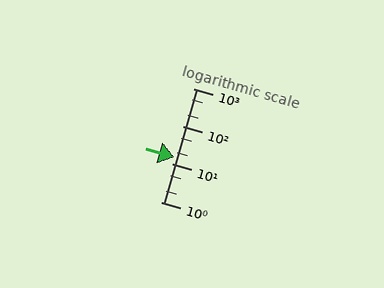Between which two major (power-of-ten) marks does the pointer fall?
The pointer is between 10 and 100.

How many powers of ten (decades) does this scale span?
The scale spans 3 decades, from 1 to 1000.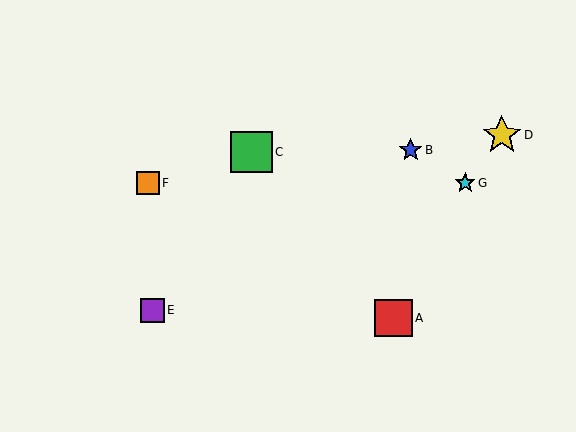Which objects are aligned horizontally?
Objects F, G are aligned horizontally.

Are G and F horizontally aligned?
Yes, both are at y≈183.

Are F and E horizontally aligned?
No, F is at y≈183 and E is at y≈310.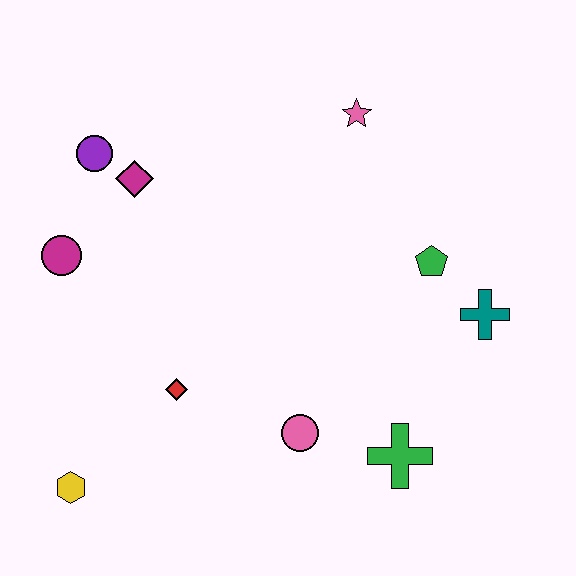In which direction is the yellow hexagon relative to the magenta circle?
The yellow hexagon is below the magenta circle.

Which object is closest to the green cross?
The pink circle is closest to the green cross.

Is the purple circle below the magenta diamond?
No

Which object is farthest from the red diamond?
The pink star is farthest from the red diamond.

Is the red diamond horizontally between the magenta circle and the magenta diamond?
No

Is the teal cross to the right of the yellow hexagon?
Yes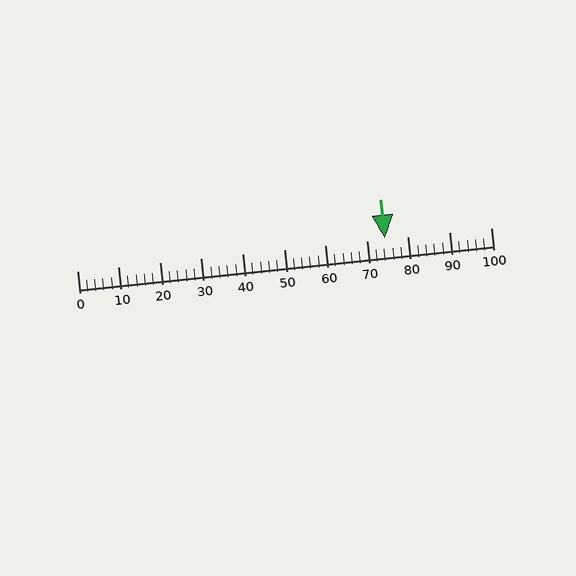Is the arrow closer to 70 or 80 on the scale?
The arrow is closer to 70.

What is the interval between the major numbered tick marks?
The major tick marks are spaced 10 units apart.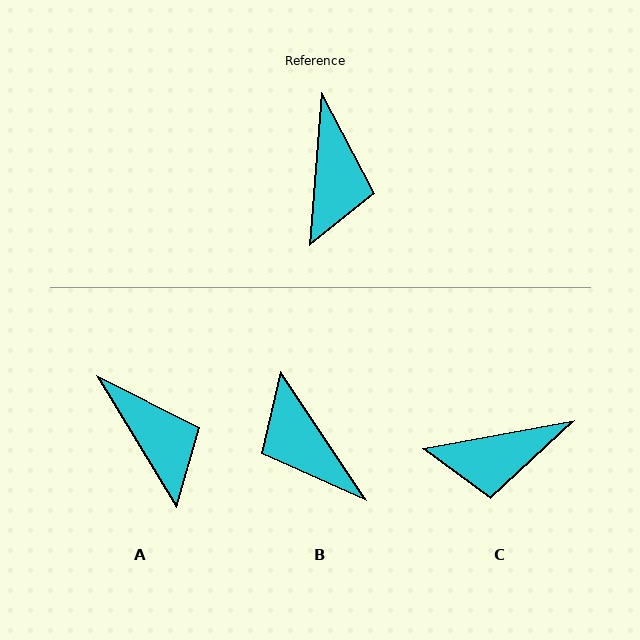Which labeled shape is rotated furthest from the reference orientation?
B, about 142 degrees away.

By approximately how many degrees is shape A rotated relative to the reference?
Approximately 36 degrees counter-clockwise.